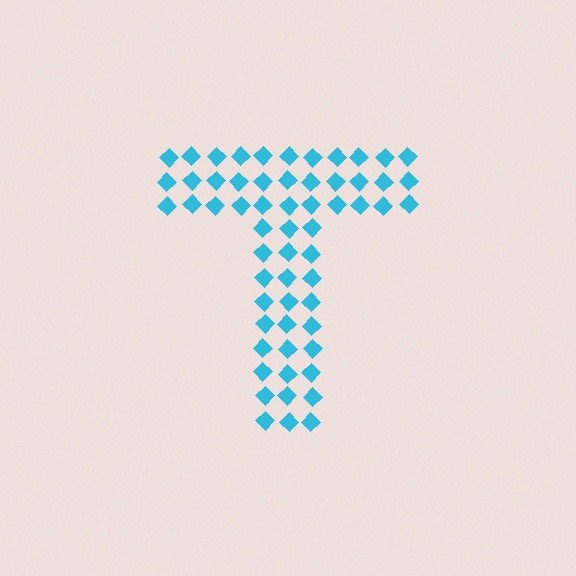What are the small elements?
The small elements are diamonds.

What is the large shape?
The large shape is the letter T.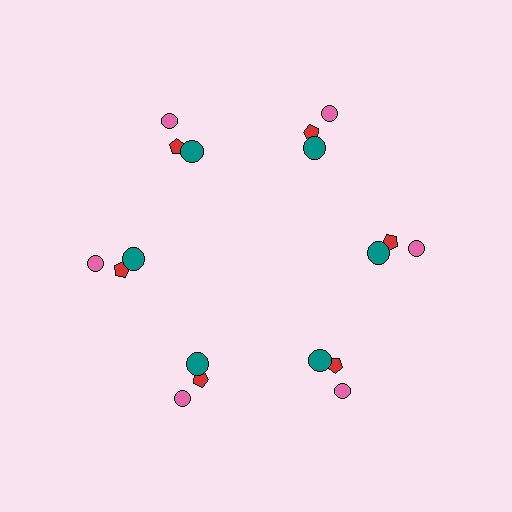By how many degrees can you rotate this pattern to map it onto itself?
The pattern maps onto itself every 60 degrees of rotation.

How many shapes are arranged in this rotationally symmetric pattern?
There are 18 shapes, arranged in 6 groups of 3.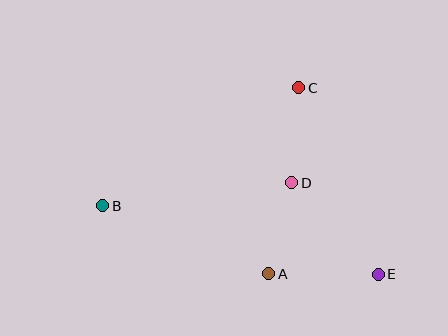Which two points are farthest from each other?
Points B and E are farthest from each other.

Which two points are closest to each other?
Points A and D are closest to each other.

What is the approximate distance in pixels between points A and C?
The distance between A and C is approximately 188 pixels.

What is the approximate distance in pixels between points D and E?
The distance between D and E is approximately 126 pixels.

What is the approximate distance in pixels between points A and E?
The distance between A and E is approximately 110 pixels.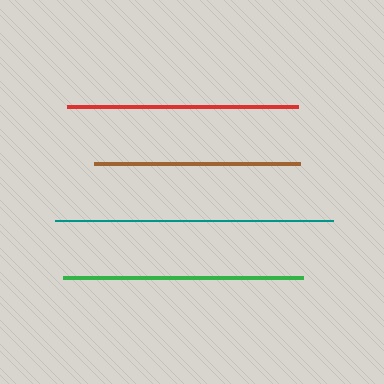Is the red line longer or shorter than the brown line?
The red line is longer than the brown line.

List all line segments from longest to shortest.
From longest to shortest: teal, green, red, brown.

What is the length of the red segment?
The red segment is approximately 230 pixels long.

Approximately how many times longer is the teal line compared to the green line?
The teal line is approximately 1.2 times the length of the green line.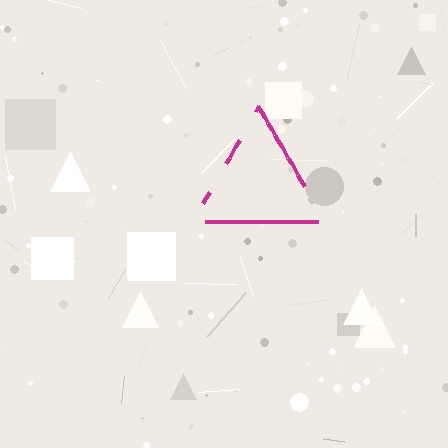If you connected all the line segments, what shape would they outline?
They would outline a triangle.